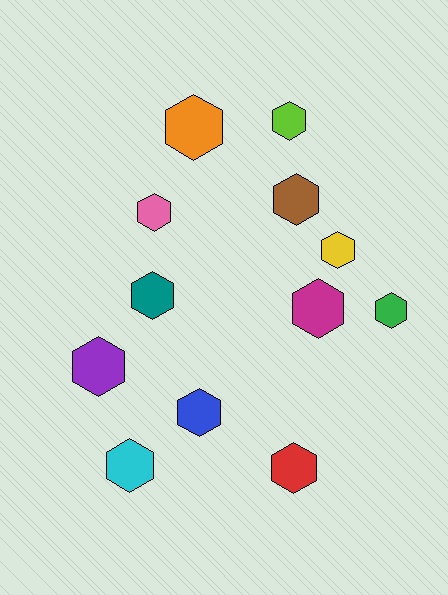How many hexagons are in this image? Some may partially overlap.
There are 12 hexagons.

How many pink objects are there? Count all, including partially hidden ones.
There is 1 pink object.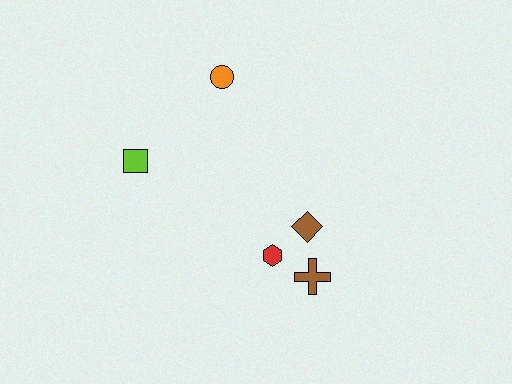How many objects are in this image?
There are 5 objects.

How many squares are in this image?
There is 1 square.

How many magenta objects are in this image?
There are no magenta objects.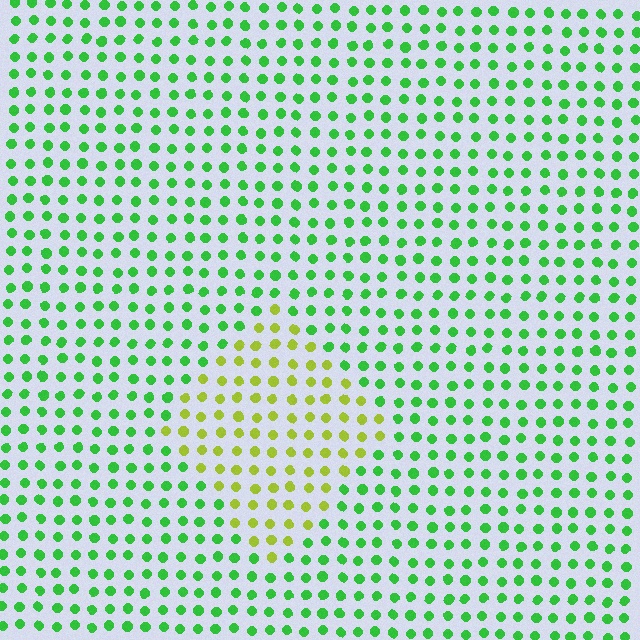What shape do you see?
I see a diamond.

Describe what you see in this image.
The image is filled with small green elements in a uniform arrangement. A diamond-shaped region is visible where the elements are tinted to a slightly different hue, forming a subtle color boundary.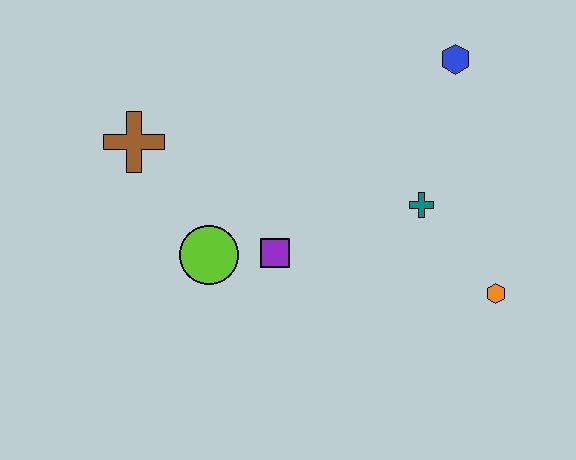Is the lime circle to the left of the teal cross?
Yes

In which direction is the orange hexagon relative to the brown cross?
The orange hexagon is to the right of the brown cross.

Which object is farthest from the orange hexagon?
The brown cross is farthest from the orange hexagon.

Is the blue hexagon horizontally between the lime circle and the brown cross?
No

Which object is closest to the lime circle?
The purple square is closest to the lime circle.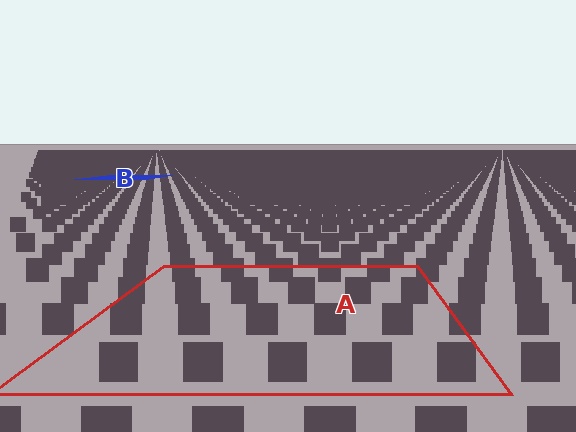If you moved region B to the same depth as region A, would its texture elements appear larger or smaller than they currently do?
They would appear larger. At a closer depth, the same texture elements are projected at a bigger on-screen size.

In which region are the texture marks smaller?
The texture marks are smaller in region B, because it is farther away.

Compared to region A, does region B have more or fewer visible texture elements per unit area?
Region B has more texture elements per unit area — they are packed more densely because it is farther away.